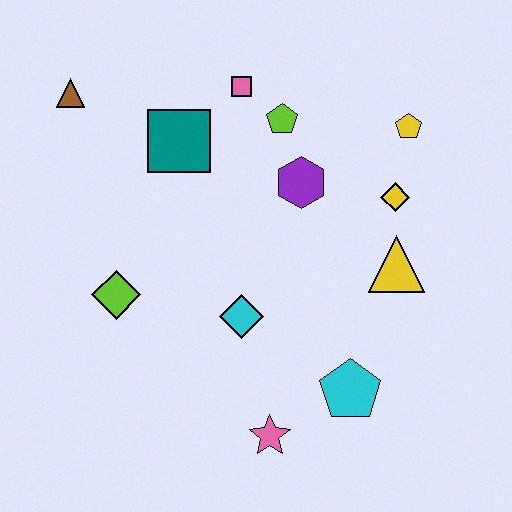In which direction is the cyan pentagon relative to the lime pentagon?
The cyan pentagon is below the lime pentagon.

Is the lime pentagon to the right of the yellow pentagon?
No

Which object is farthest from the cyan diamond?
The brown triangle is farthest from the cyan diamond.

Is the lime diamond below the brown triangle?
Yes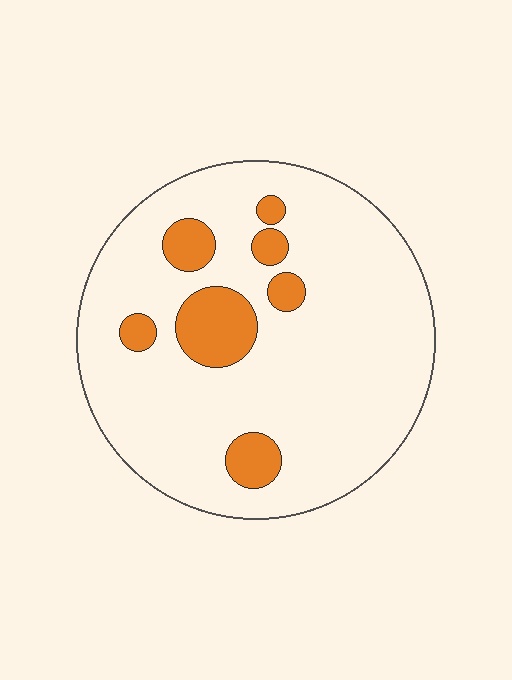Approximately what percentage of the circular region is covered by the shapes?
Approximately 15%.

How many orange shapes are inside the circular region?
7.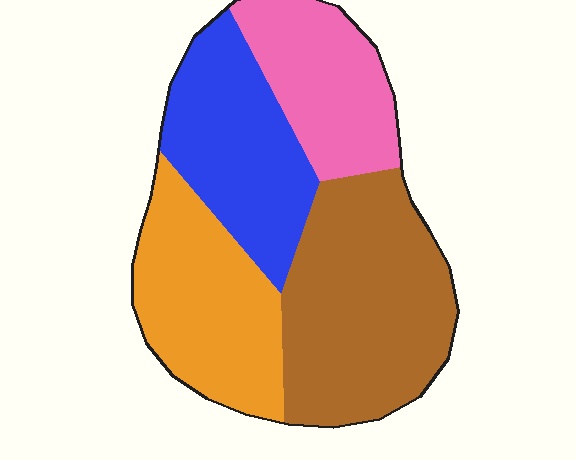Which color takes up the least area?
Pink, at roughly 20%.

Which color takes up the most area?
Brown, at roughly 35%.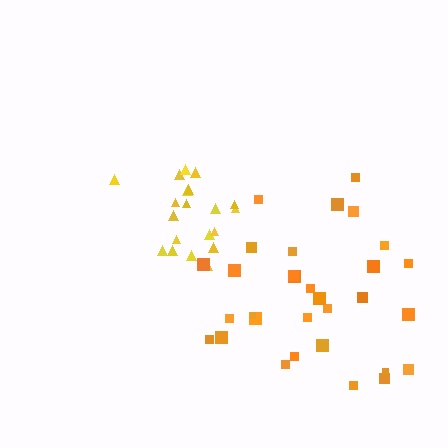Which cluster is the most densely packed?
Yellow.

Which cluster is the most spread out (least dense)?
Orange.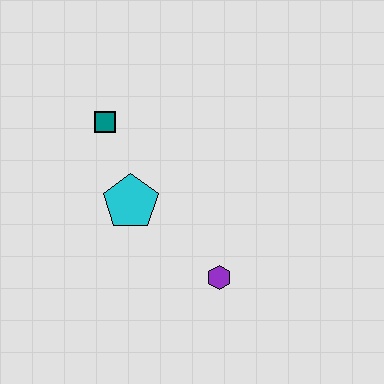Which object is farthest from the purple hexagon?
The teal square is farthest from the purple hexagon.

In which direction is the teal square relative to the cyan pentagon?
The teal square is above the cyan pentagon.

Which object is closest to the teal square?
The cyan pentagon is closest to the teal square.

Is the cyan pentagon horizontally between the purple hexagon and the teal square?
Yes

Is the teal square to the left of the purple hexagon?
Yes